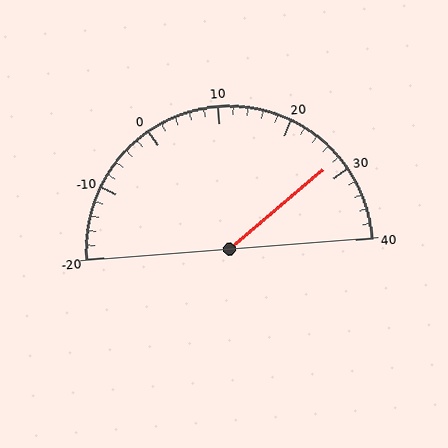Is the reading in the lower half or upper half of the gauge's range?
The reading is in the upper half of the range (-20 to 40).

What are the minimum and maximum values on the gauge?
The gauge ranges from -20 to 40.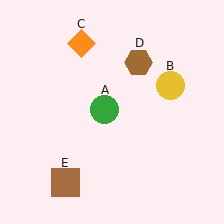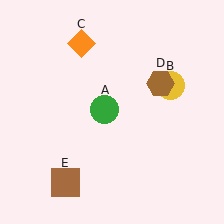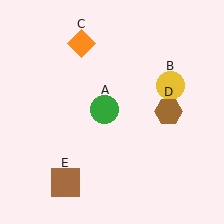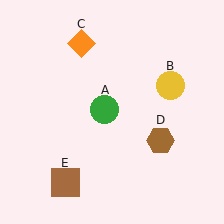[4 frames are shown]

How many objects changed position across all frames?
1 object changed position: brown hexagon (object D).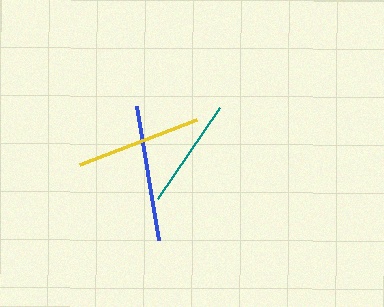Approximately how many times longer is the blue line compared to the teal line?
The blue line is approximately 1.2 times the length of the teal line.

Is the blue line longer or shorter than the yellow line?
The blue line is longer than the yellow line.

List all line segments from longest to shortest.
From longest to shortest: blue, yellow, teal.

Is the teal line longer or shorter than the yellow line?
The yellow line is longer than the teal line.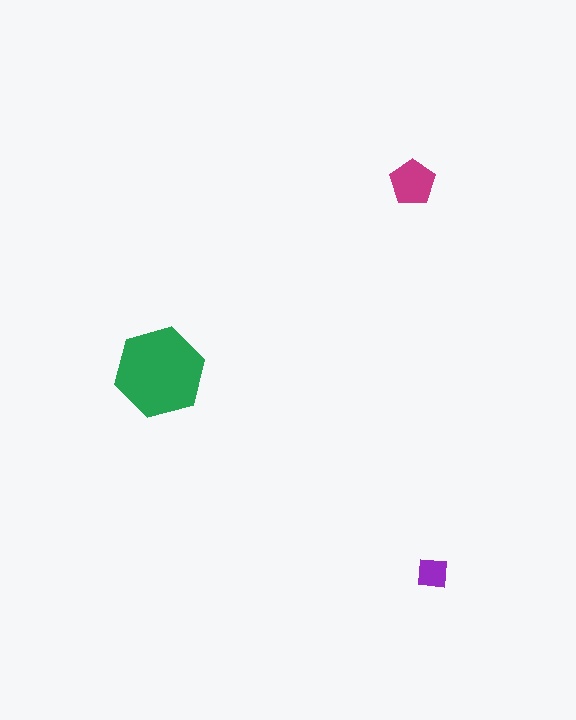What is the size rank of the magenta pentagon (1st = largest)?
2nd.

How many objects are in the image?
There are 3 objects in the image.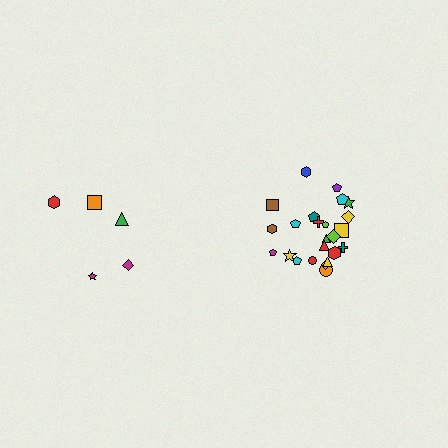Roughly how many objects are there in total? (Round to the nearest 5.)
Roughly 30 objects in total.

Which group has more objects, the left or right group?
The right group.